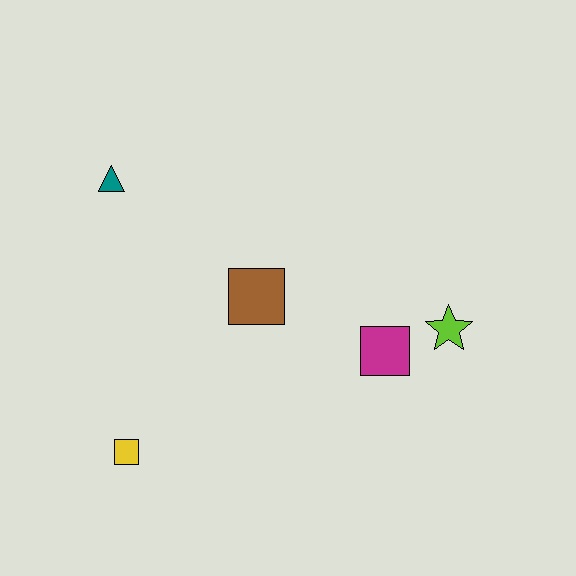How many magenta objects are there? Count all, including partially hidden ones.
There is 1 magenta object.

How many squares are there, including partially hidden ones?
There are 3 squares.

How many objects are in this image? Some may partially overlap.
There are 5 objects.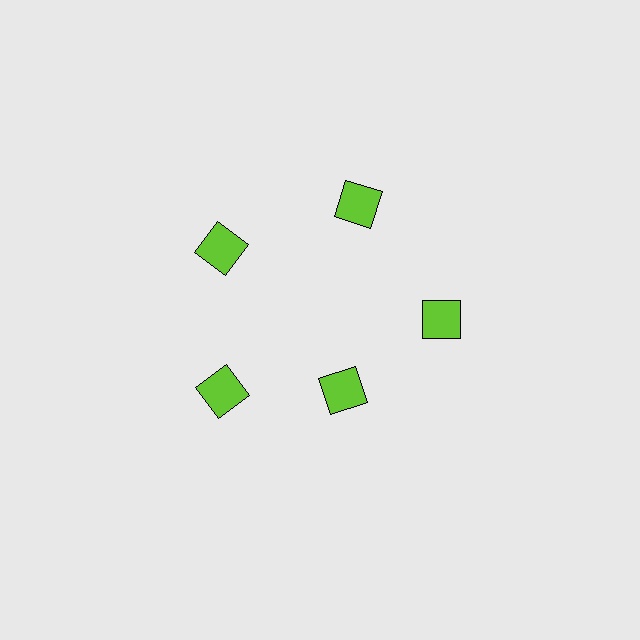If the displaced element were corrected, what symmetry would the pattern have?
It would have 5-fold rotational symmetry — the pattern would map onto itself every 72 degrees.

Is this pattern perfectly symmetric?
No. The 5 lime squares are arranged in a ring, but one element near the 5 o'clock position is pulled inward toward the center, breaking the 5-fold rotational symmetry.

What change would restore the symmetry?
The symmetry would be restored by moving it outward, back onto the ring so that all 5 squares sit at equal angles and equal distance from the center.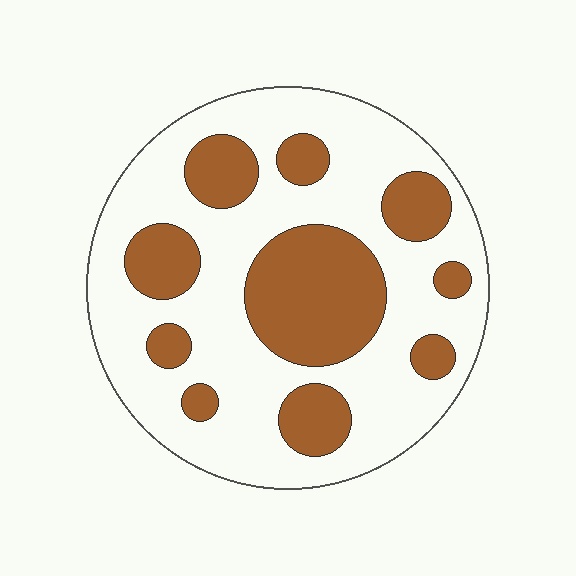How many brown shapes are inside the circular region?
10.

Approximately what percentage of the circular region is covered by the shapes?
Approximately 30%.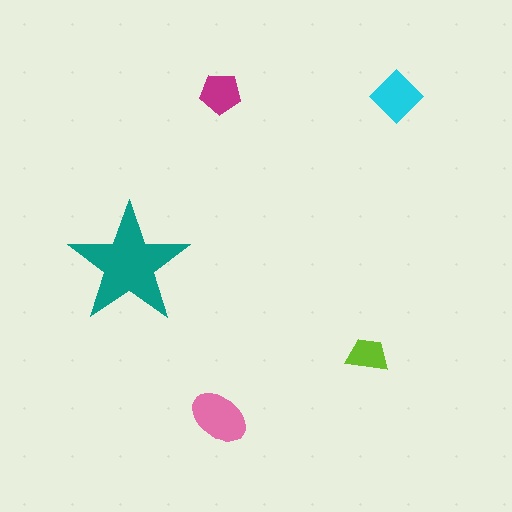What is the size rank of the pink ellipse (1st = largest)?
2nd.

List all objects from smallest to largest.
The lime trapezoid, the magenta pentagon, the cyan diamond, the pink ellipse, the teal star.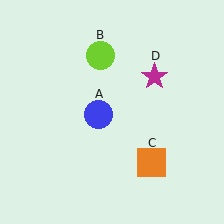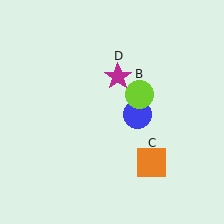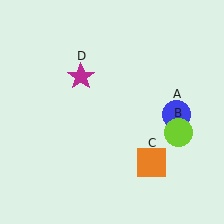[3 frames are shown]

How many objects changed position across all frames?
3 objects changed position: blue circle (object A), lime circle (object B), magenta star (object D).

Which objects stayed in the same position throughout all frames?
Orange square (object C) remained stationary.